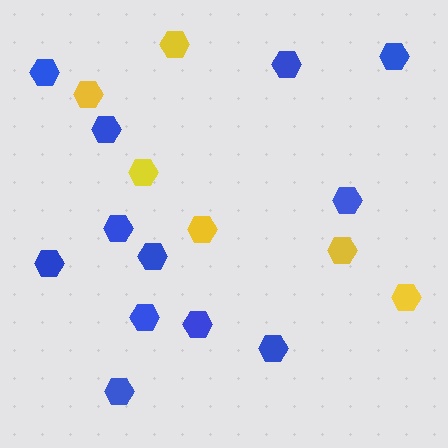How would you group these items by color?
There are 2 groups: one group of blue hexagons (12) and one group of yellow hexagons (6).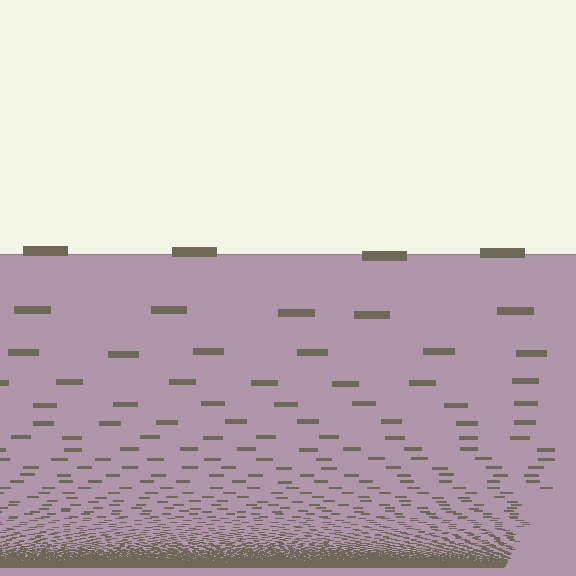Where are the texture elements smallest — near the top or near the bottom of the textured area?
Near the bottom.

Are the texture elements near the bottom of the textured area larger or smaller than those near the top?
Smaller. The gradient is inverted — elements near the bottom are smaller and denser.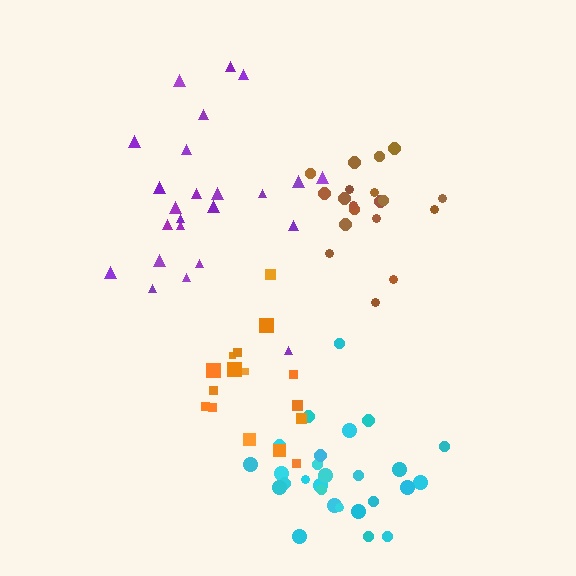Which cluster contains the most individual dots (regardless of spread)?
Cyan (27).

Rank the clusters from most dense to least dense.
cyan, brown, orange, purple.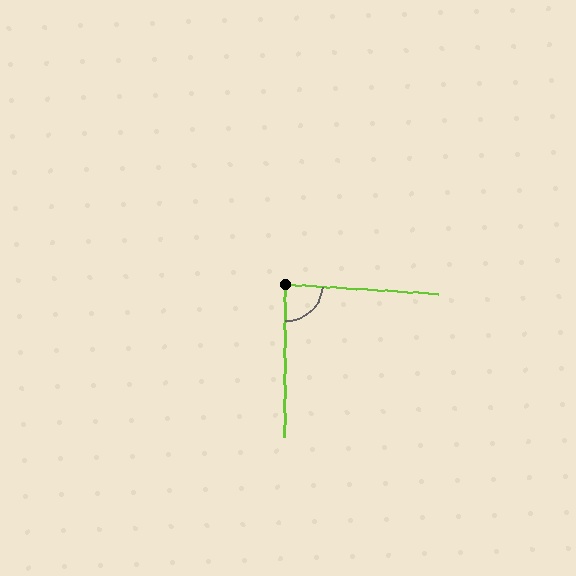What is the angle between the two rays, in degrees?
Approximately 87 degrees.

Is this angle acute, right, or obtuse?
It is approximately a right angle.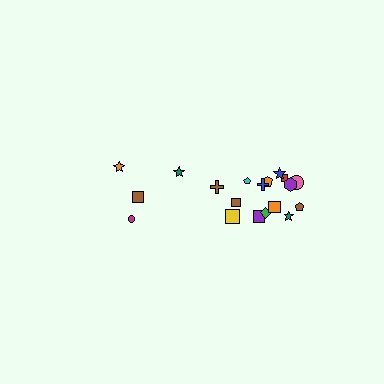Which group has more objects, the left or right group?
The right group.